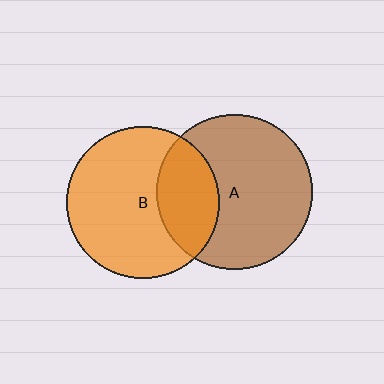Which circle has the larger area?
Circle A (brown).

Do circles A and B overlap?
Yes.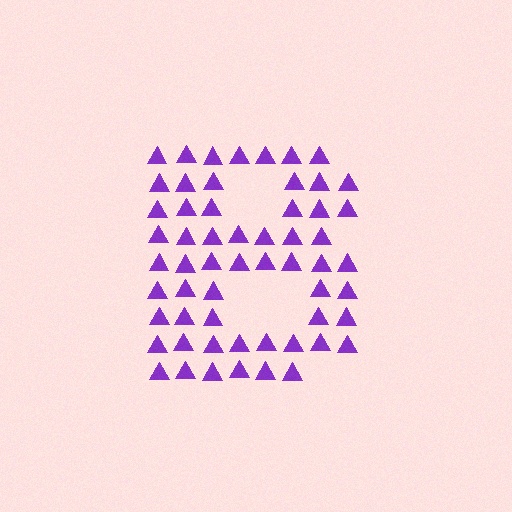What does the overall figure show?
The overall figure shows the letter B.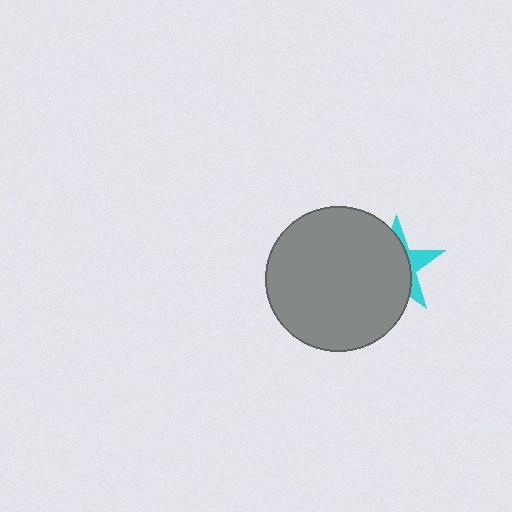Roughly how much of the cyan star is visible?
A small part of it is visible (roughly 31%).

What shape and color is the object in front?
The object in front is a gray circle.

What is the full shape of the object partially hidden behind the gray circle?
The partially hidden object is a cyan star.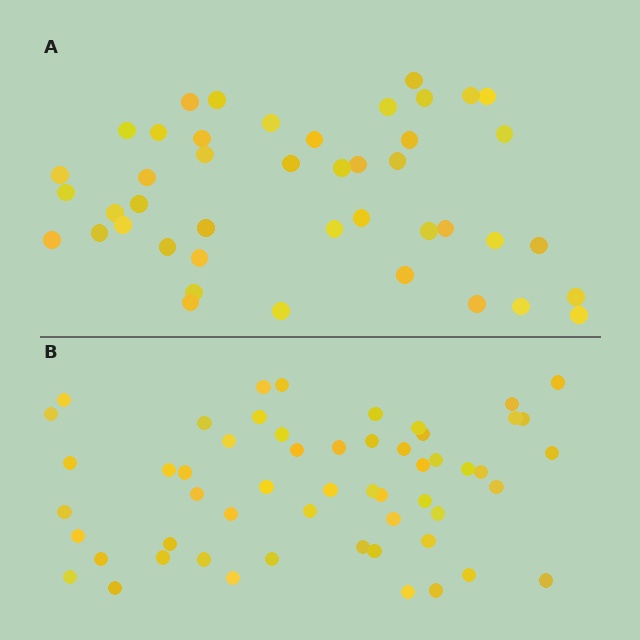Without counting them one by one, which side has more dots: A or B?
Region B (the bottom region) has more dots.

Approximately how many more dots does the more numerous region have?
Region B has roughly 12 or so more dots than region A.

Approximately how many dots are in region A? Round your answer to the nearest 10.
About 40 dots. (The exact count is 44, which rounds to 40.)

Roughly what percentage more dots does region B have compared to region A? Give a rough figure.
About 25% more.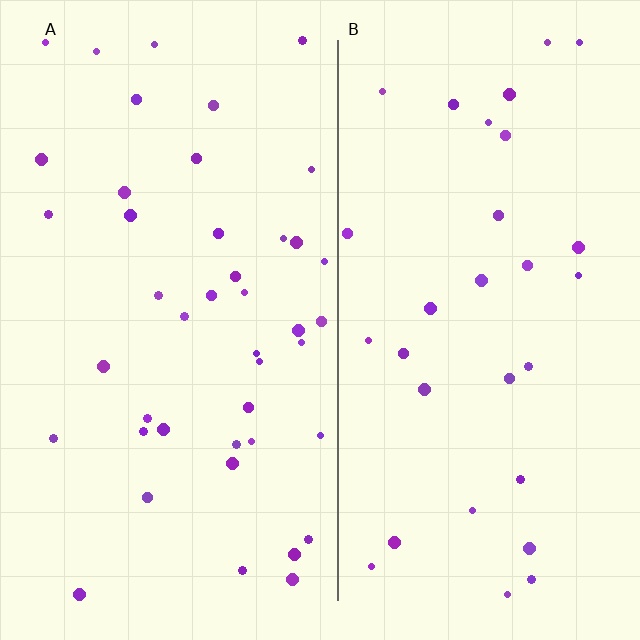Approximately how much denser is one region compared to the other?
Approximately 1.4× — region A over region B.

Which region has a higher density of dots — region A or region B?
A (the left).